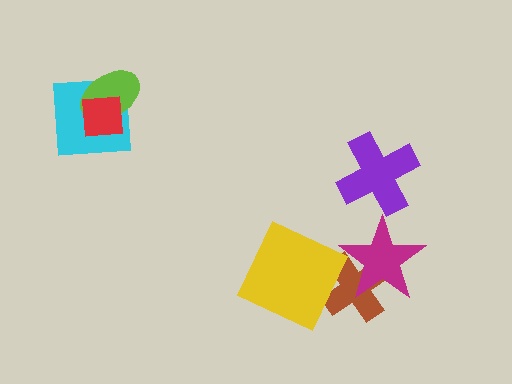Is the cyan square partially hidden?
Yes, it is partially covered by another shape.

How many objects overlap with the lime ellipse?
2 objects overlap with the lime ellipse.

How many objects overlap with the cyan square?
2 objects overlap with the cyan square.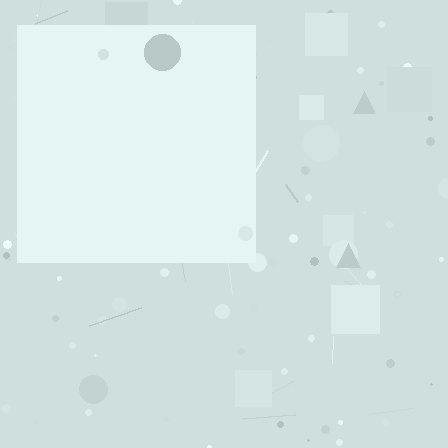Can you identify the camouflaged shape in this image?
The camouflaged shape is a square.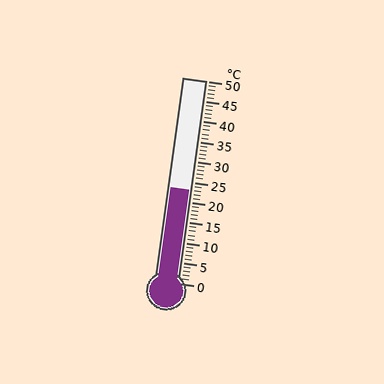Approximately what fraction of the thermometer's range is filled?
The thermometer is filled to approximately 45% of its range.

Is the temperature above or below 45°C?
The temperature is below 45°C.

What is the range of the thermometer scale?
The thermometer scale ranges from 0°C to 50°C.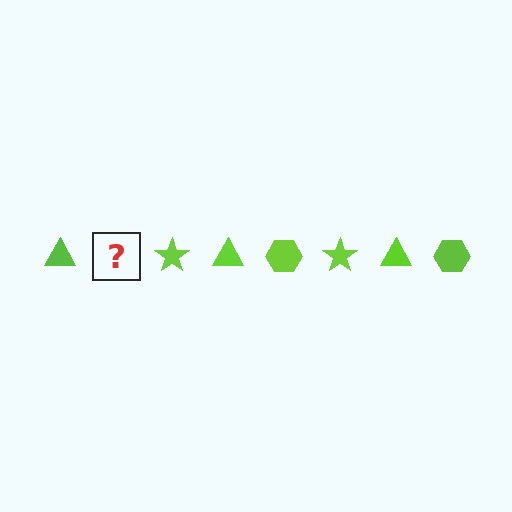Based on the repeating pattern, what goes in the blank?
The blank should be a lime hexagon.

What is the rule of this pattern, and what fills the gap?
The rule is that the pattern cycles through triangle, hexagon, star shapes in lime. The gap should be filled with a lime hexagon.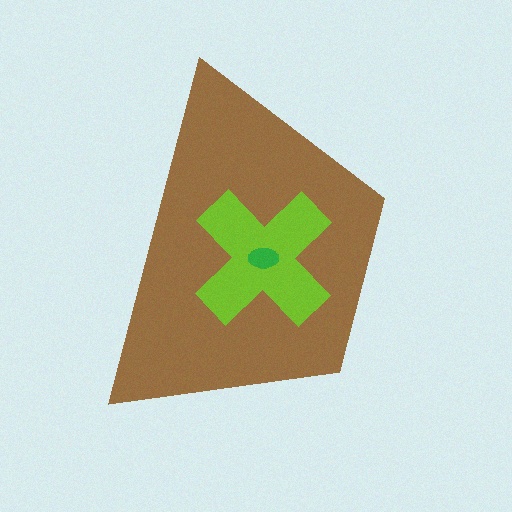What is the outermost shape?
The brown trapezoid.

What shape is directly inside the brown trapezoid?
The lime cross.